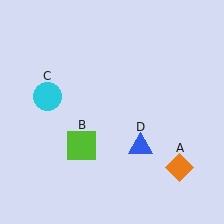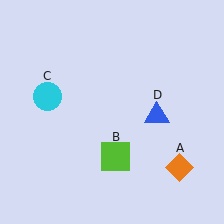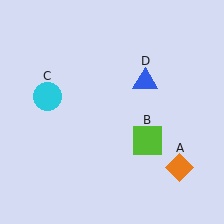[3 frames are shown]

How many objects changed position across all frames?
2 objects changed position: lime square (object B), blue triangle (object D).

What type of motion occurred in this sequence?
The lime square (object B), blue triangle (object D) rotated counterclockwise around the center of the scene.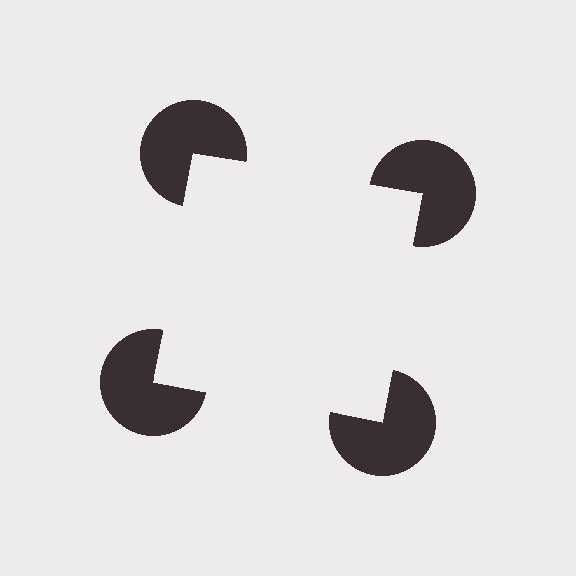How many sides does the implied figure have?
4 sides.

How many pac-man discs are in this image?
There are 4 — one at each vertex of the illusory square.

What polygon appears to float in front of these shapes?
An illusory square — its edges are inferred from the aligned wedge cuts in the pac-man discs, not physically drawn.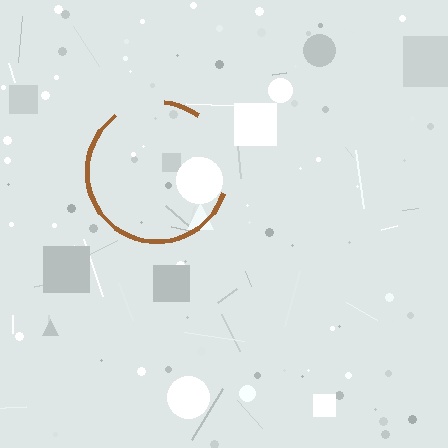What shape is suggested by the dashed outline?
The dashed outline suggests a circle.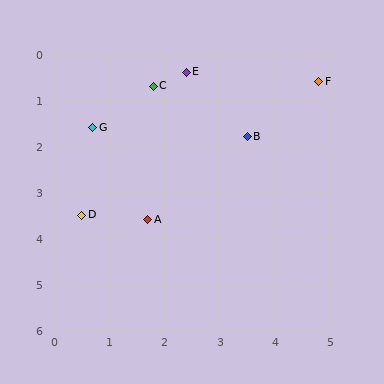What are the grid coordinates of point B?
Point B is at approximately (3.5, 1.8).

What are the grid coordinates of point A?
Point A is at approximately (1.7, 3.6).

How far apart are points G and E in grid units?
Points G and E are about 2.1 grid units apart.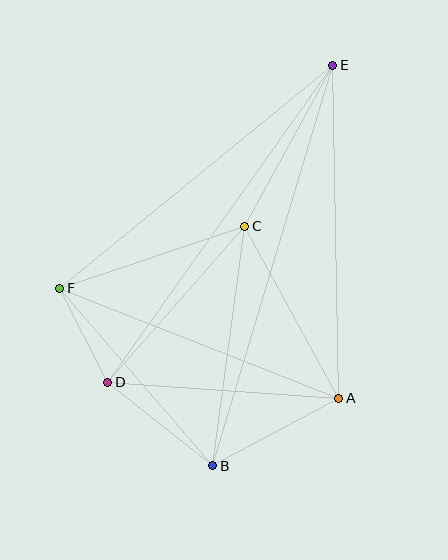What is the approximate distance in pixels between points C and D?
The distance between C and D is approximately 208 pixels.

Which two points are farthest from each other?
Points B and E are farthest from each other.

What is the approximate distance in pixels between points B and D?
The distance between B and D is approximately 134 pixels.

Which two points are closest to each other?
Points D and F are closest to each other.